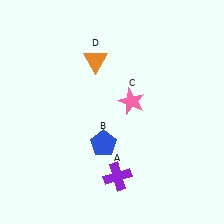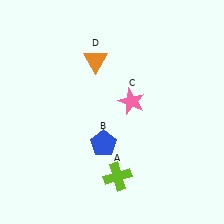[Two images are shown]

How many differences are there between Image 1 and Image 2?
There is 1 difference between the two images.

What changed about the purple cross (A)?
In Image 1, A is purple. In Image 2, it changed to lime.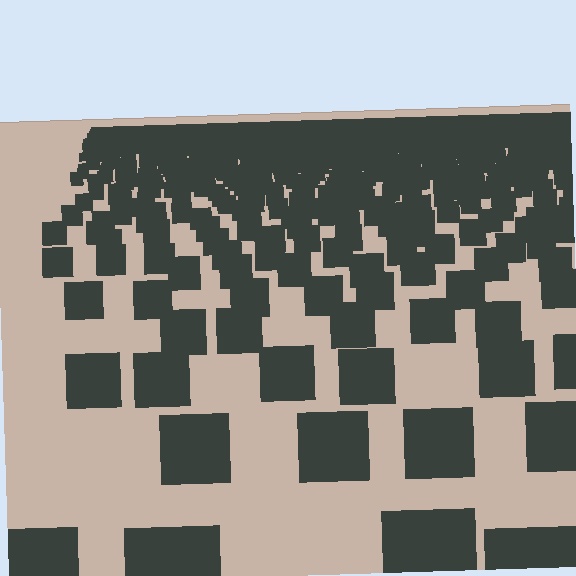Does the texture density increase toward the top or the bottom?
Density increases toward the top.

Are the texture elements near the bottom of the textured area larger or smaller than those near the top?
Larger. Near the bottom, elements are closer to the viewer and appear at a bigger on-screen size.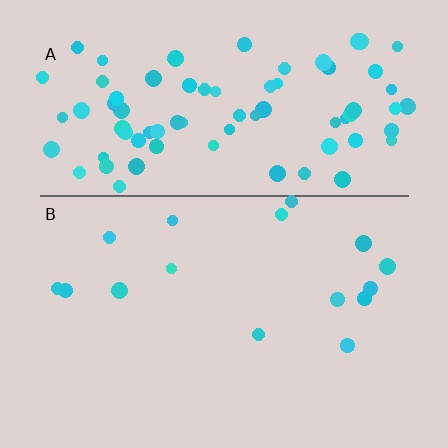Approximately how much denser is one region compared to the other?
Approximately 5.4× — region A over region B.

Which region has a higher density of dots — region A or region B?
A (the top).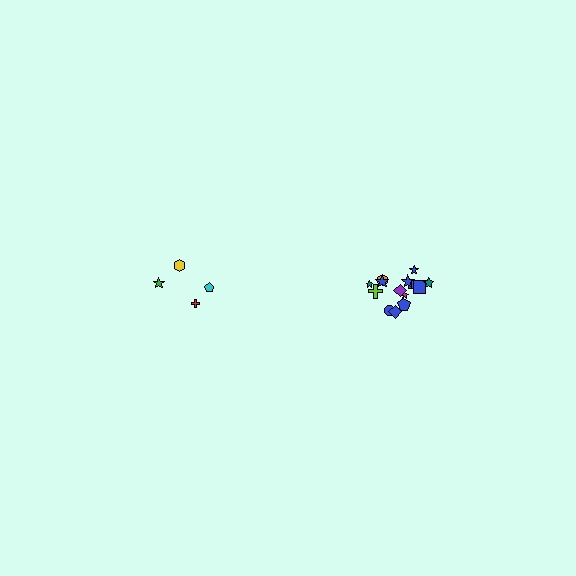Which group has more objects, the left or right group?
The right group.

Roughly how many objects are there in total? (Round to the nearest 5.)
Roughly 20 objects in total.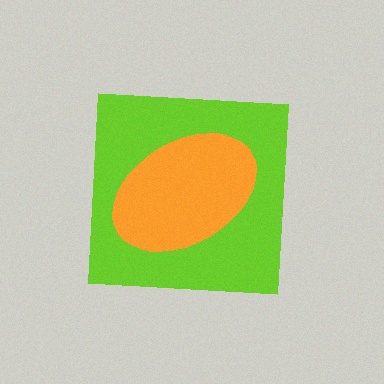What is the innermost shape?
The orange ellipse.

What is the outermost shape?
The lime square.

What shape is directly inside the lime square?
The orange ellipse.